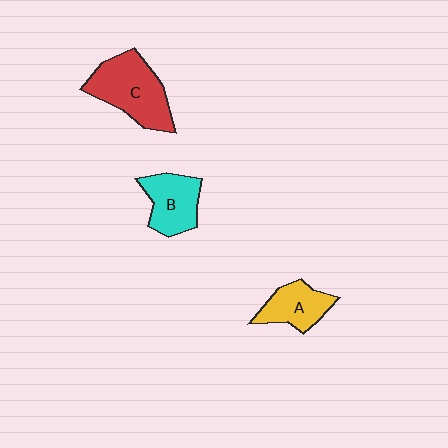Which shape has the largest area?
Shape C (red).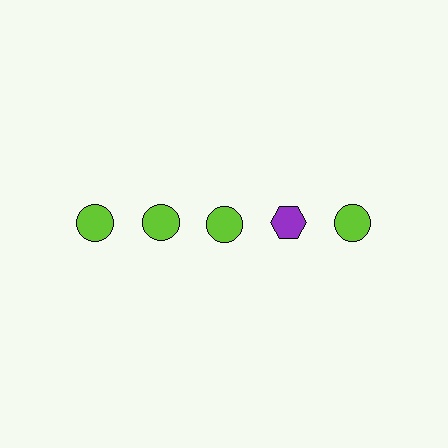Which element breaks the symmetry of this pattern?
The purple hexagon in the top row, second from right column breaks the symmetry. All other shapes are lime circles.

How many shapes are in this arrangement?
There are 5 shapes arranged in a grid pattern.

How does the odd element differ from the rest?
It differs in both color (purple instead of lime) and shape (hexagon instead of circle).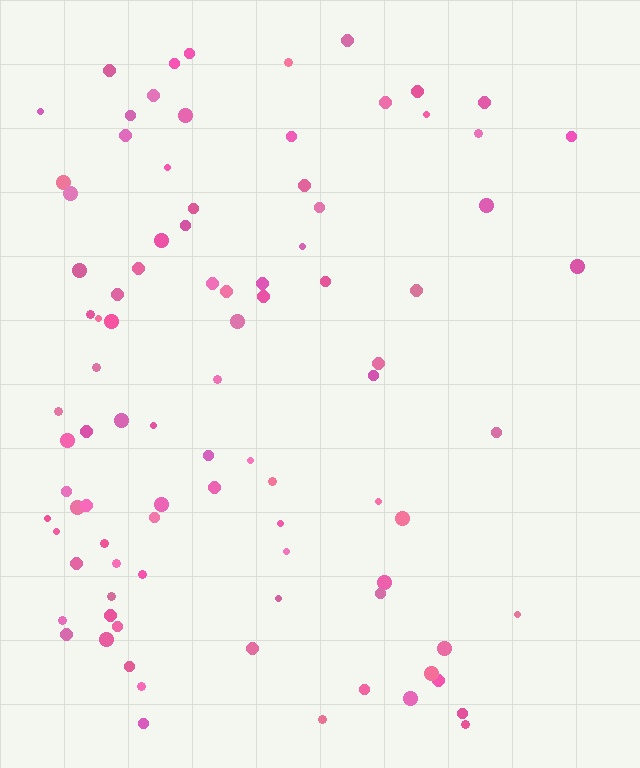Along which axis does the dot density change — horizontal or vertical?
Horizontal.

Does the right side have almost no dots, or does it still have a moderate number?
Still a moderate number, just noticeably fewer than the left.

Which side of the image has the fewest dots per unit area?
The right.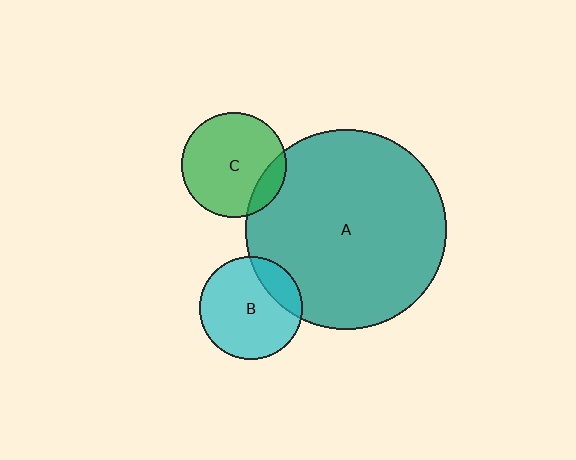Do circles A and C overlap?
Yes.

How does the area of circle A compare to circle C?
Approximately 3.6 times.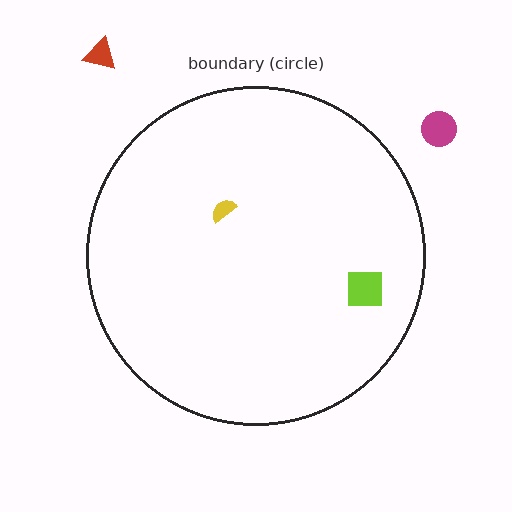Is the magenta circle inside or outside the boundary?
Outside.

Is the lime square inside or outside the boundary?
Inside.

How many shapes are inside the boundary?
2 inside, 2 outside.